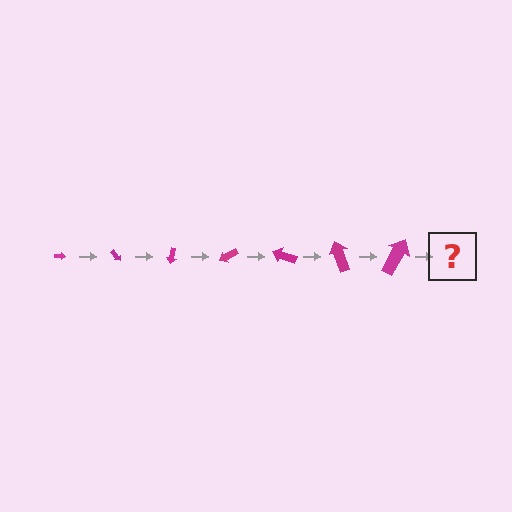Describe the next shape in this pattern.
It should be an arrow, larger than the previous one and rotated 350 degrees from the start.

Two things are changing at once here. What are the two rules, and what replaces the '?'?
The two rules are that the arrow grows larger each step and it rotates 50 degrees each step. The '?' should be an arrow, larger than the previous one and rotated 350 degrees from the start.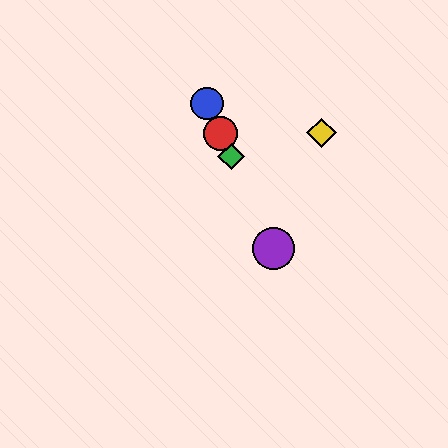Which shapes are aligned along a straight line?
The red circle, the blue circle, the green diamond, the purple circle are aligned along a straight line.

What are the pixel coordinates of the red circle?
The red circle is at (221, 134).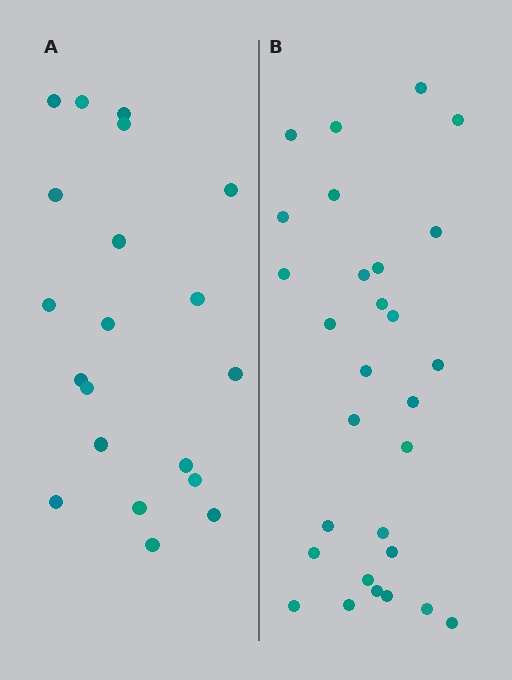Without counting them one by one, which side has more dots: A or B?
Region B (the right region) has more dots.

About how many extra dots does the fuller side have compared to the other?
Region B has roughly 8 or so more dots than region A.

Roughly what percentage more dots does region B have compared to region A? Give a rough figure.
About 45% more.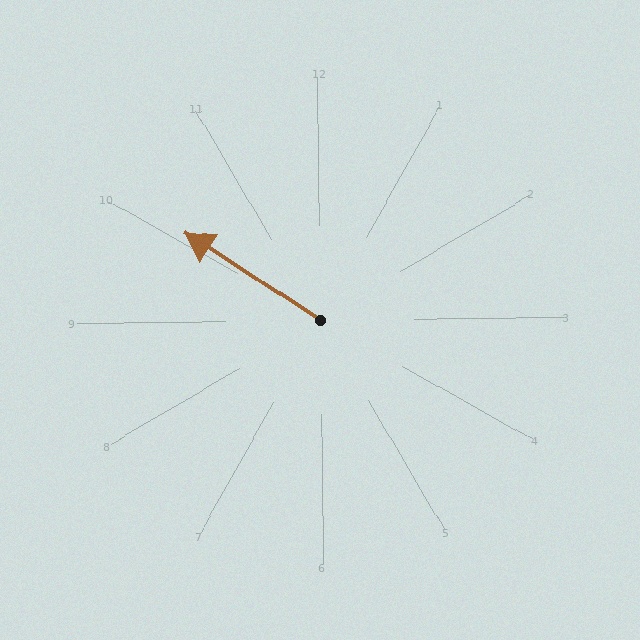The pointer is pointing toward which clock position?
Roughly 10 o'clock.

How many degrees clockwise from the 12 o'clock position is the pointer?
Approximately 304 degrees.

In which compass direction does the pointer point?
Northwest.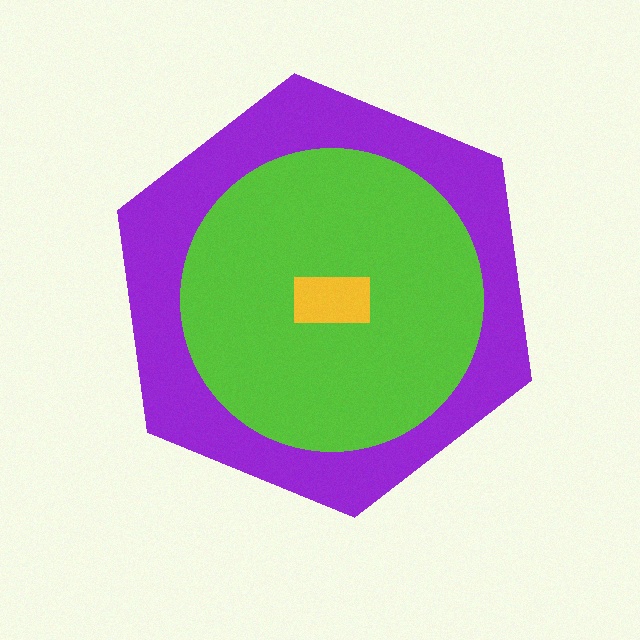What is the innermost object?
The yellow rectangle.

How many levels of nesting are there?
3.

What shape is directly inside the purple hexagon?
The lime circle.